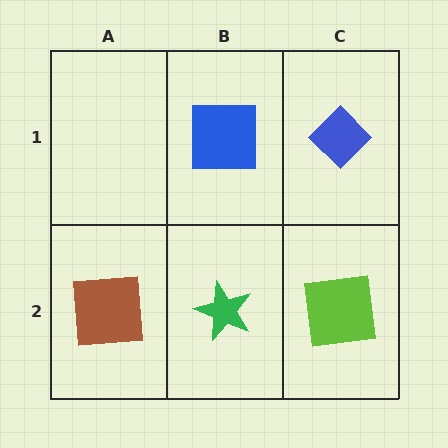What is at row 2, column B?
A green star.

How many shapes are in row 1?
2 shapes.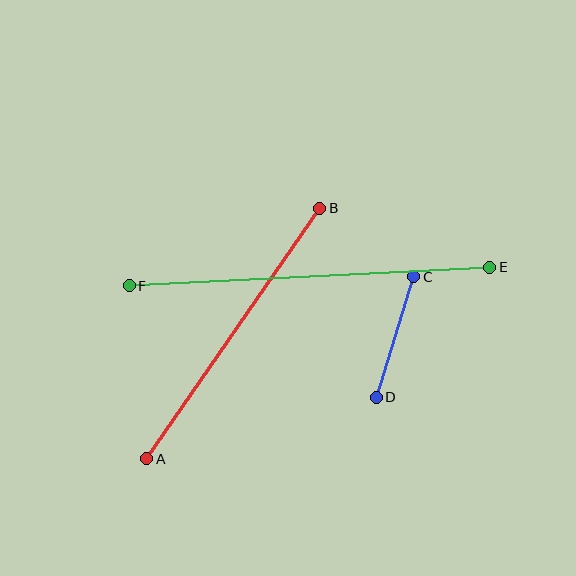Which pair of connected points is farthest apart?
Points E and F are farthest apart.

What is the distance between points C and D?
The distance is approximately 126 pixels.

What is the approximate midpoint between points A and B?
The midpoint is at approximately (233, 334) pixels.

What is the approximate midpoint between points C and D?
The midpoint is at approximately (395, 337) pixels.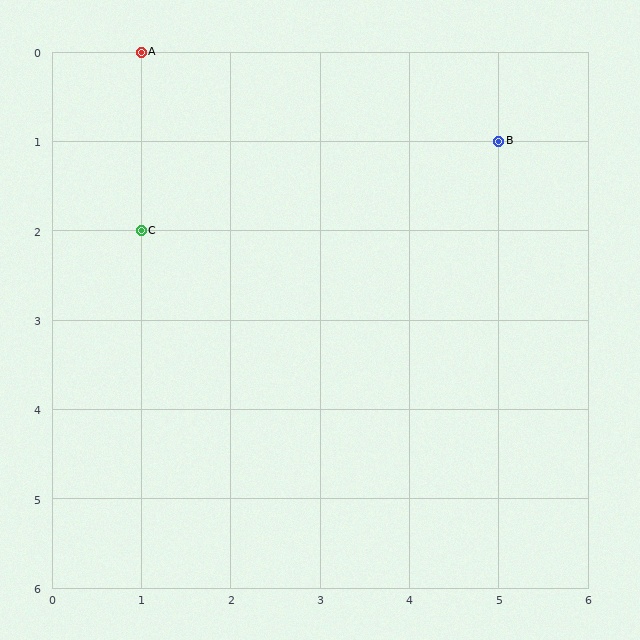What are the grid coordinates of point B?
Point B is at grid coordinates (5, 1).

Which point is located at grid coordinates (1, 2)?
Point C is at (1, 2).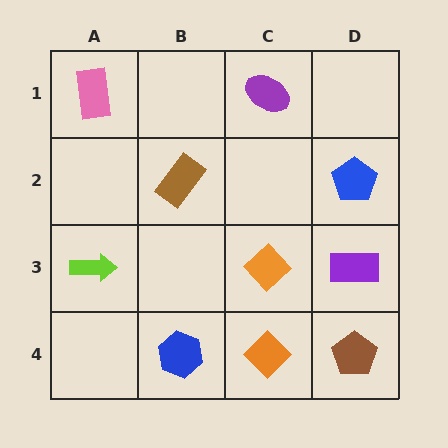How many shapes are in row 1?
2 shapes.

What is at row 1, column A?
A pink rectangle.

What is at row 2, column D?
A blue pentagon.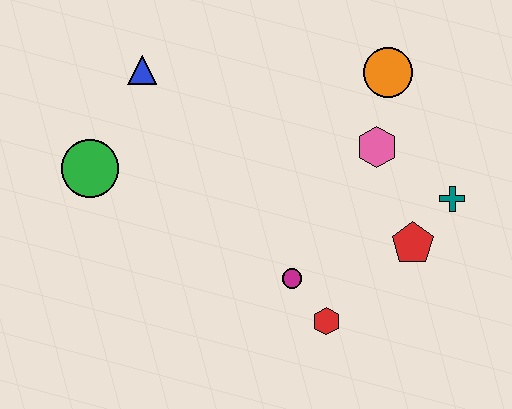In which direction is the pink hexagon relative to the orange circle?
The pink hexagon is below the orange circle.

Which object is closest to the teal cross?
The red pentagon is closest to the teal cross.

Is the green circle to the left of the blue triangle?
Yes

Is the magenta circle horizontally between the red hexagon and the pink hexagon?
No